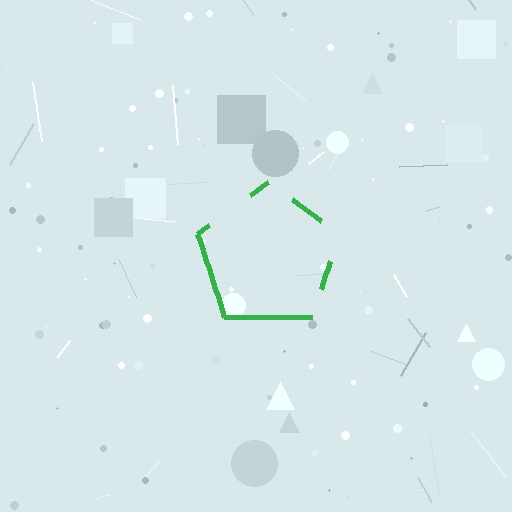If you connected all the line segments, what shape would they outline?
They would outline a pentagon.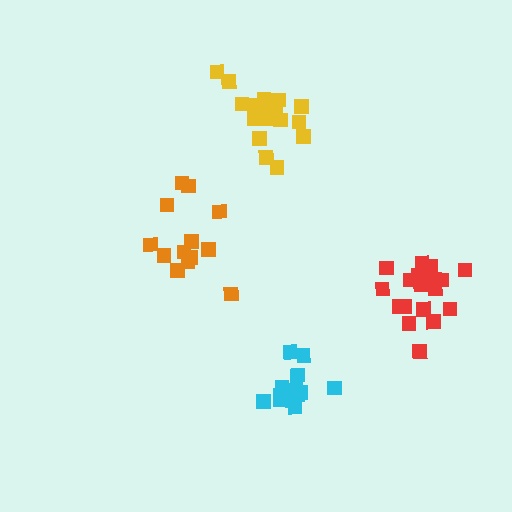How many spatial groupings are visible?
There are 4 spatial groupings.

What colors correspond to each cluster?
The clusters are colored: yellow, orange, cyan, red.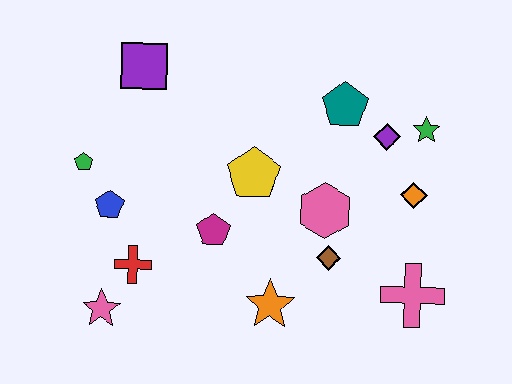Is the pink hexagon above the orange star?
Yes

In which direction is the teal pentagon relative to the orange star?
The teal pentagon is above the orange star.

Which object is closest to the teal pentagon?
The purple diamond is closest to the teal pentagon.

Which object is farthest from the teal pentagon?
The pink star is farthest from the teal pentagon.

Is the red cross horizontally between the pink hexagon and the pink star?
Yes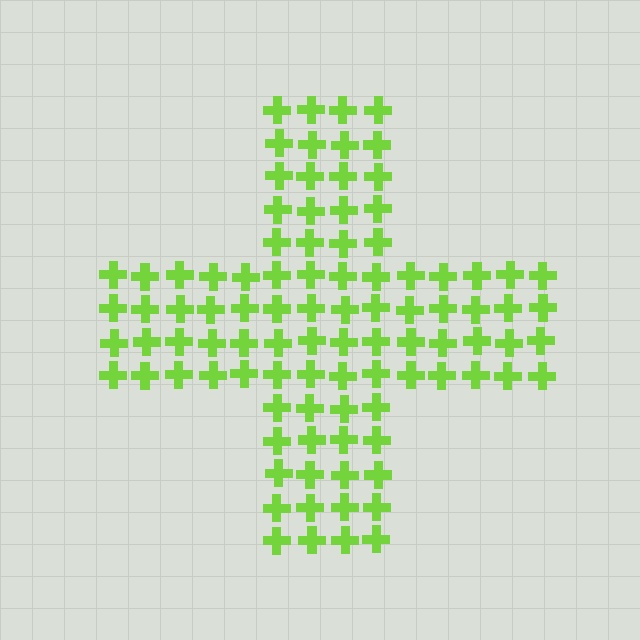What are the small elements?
The small elements are crosses.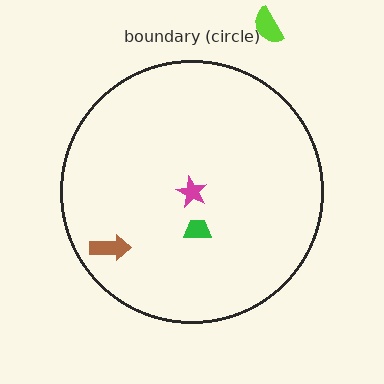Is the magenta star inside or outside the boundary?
Inside.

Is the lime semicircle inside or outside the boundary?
Outside.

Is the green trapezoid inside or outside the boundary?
Inside.